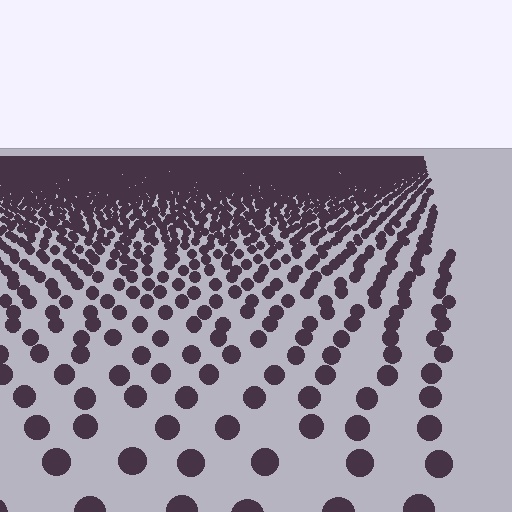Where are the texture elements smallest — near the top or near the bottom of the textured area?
Near the top.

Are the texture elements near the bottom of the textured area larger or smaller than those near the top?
Larger. Near the bottom, elements are closer to the viewer and appear at a bigger on-screen size.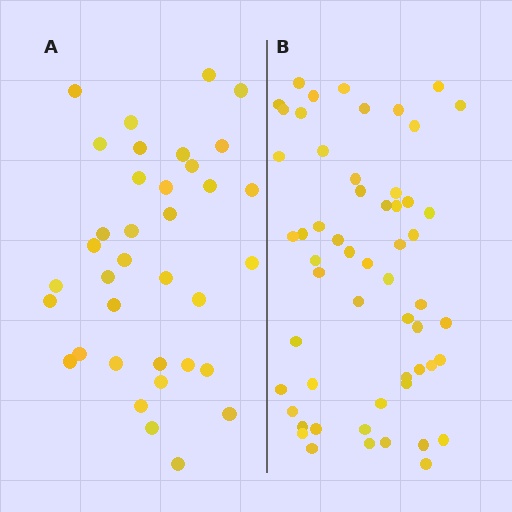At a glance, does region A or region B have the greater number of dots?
Region B (the right region) has more dots.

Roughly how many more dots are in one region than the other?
Region B has approximately 20 more dots than region A.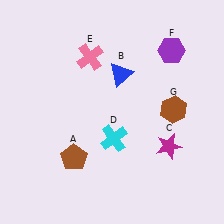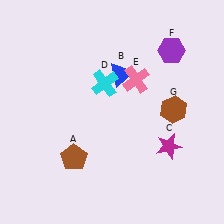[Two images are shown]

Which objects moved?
The objects that moved are: the cyan cross (D), the pink cross (E).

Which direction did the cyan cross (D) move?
The cyan cross (D) moved up.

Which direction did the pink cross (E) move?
The pink cross (E) moved right.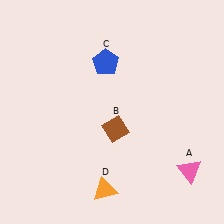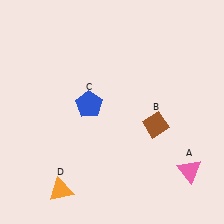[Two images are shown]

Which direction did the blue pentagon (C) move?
The blue pentagon (C) moved down.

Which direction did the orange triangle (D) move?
The orange triangle (D) moved left.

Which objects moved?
The objects that moved are: the brown diamond (B), the blue pentagon (C), the orange triangle (D).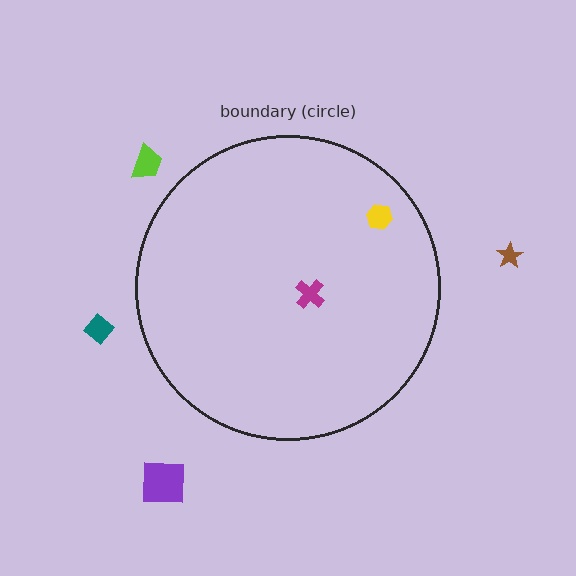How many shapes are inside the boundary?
2 inside, 4 outside.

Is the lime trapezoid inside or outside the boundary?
Outside.